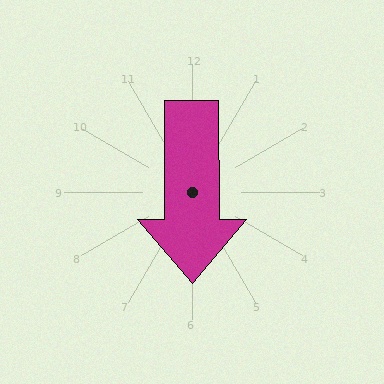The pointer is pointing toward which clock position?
Roughly 6 o'clock.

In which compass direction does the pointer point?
South.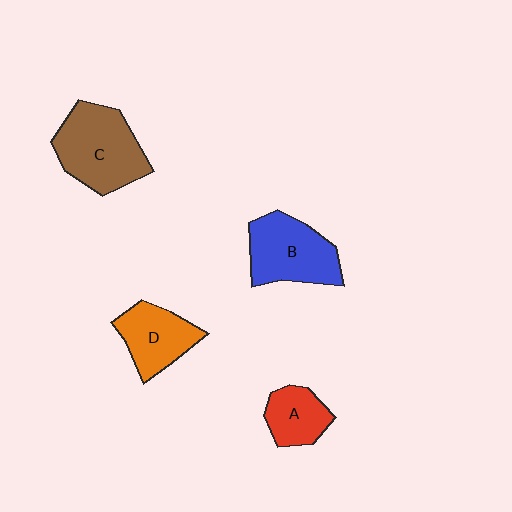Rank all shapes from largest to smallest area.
From largest to smallest: C (brown), B (blue), D (orange), A (red).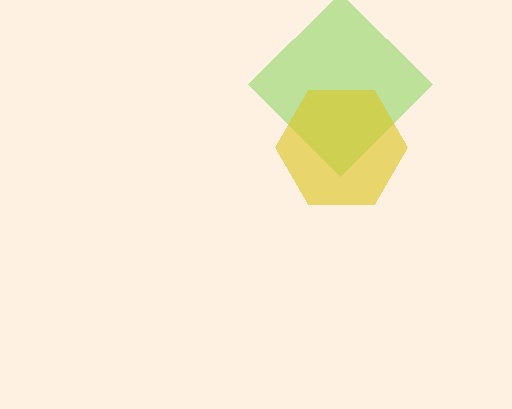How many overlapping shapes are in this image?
There are 2 overlapping shapes in the image.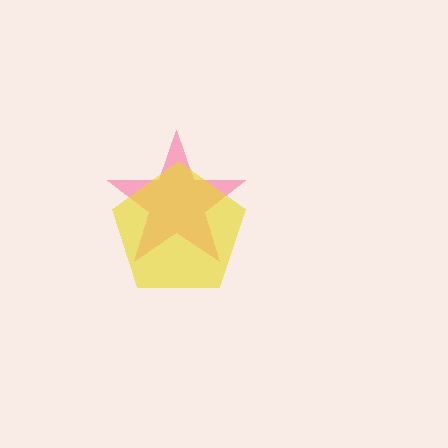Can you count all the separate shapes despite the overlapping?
Yes, there are 2 separate shapes.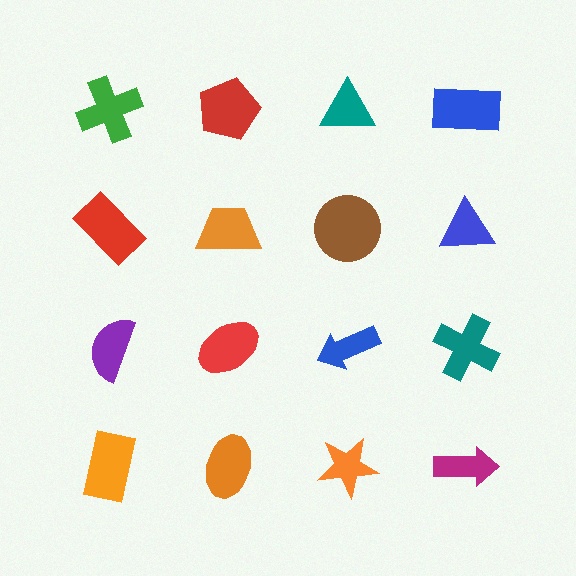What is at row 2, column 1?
A red rectangle.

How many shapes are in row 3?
4 shapes.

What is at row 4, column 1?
An orange rectangle.